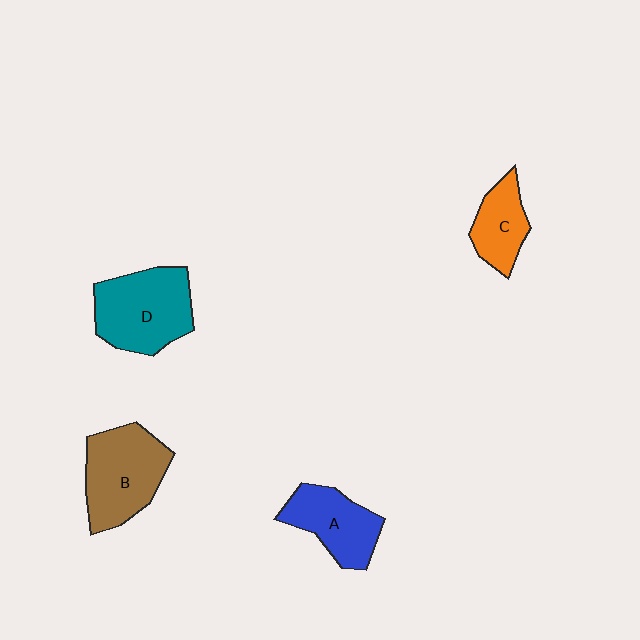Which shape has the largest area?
Shape D (teal).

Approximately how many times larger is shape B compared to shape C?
Approximately 1.7 times.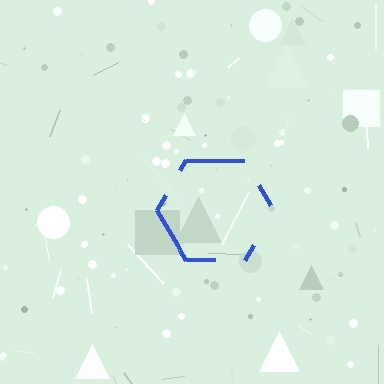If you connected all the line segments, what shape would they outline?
They would outline a hexagon.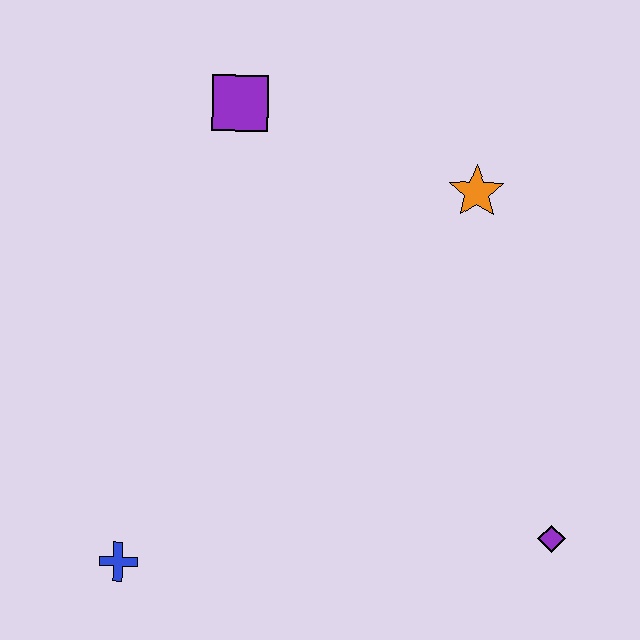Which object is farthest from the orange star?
The blue cross is farthest from the orange star.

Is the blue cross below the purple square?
Yes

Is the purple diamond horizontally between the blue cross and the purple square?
No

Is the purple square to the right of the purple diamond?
No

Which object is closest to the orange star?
The purple square is closest to the orange star.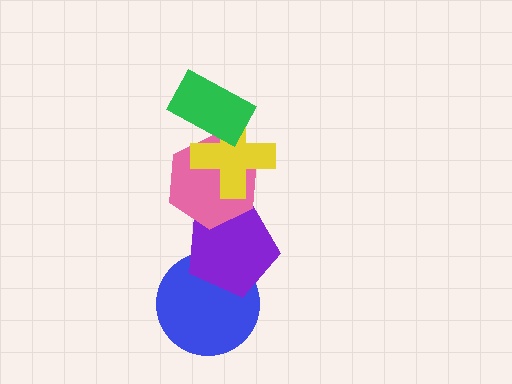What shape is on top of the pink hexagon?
The yellow cross is on top of the pink hexagon.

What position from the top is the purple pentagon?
The purple pentagon is 4th from the top.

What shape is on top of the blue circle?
The purple pentagon is on top of the blue circle.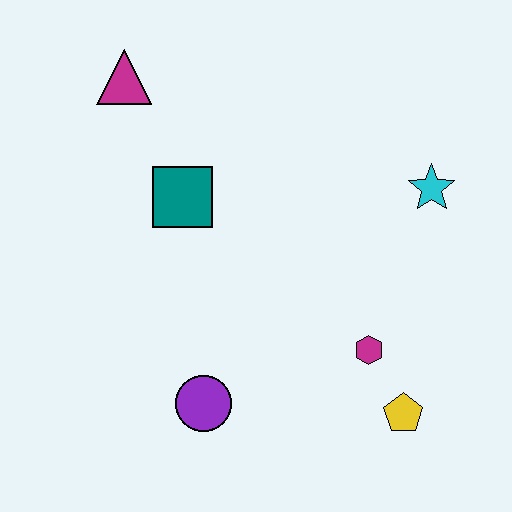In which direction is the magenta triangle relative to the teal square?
The magenta triangle is above the teal square.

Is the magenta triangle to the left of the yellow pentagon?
Yes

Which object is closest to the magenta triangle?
The teal square is closest to the magenta triangle.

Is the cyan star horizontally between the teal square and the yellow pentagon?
No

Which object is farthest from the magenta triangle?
The yellow pentagon is farthest from the magenta triangle.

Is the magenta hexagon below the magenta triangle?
Yes